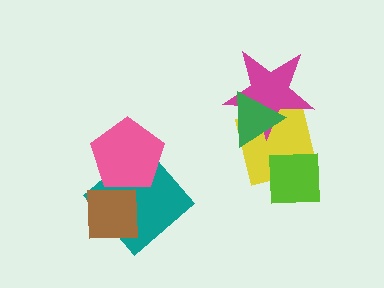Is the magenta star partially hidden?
Yes, it is partially covered by another shape.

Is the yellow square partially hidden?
Yes, it is partially covered by another shape.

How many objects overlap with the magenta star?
2 objects overlap with the magenta star.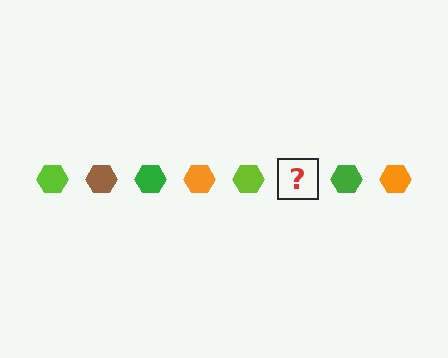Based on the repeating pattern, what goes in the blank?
The blank should be a brown hexagon.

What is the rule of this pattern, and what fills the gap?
The rule is that the pattern cycles through lime, brown, green, orange hexagons. The gap should be filled with a brown hexagon.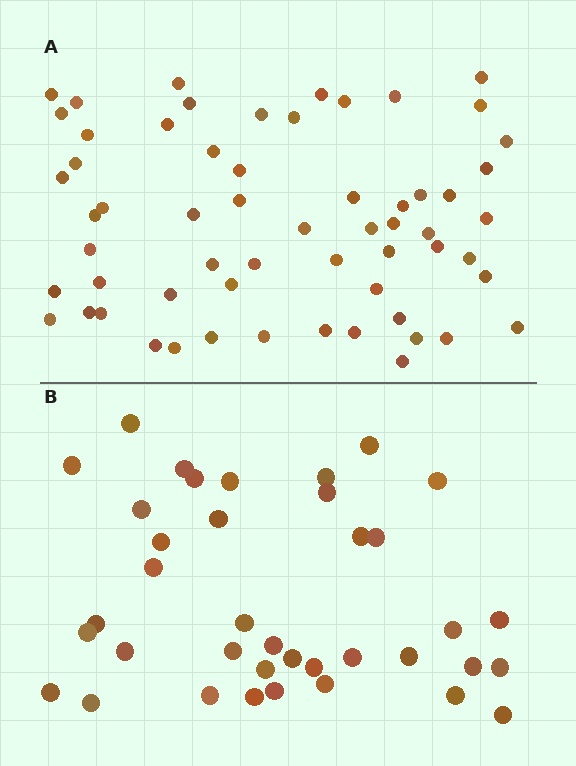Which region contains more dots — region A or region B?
Region A (the top region) has more dots.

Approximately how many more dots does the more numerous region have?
Region A has approximately 20 more dots than region B.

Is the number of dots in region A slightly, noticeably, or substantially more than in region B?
Region A has substantially more. The ratio is roughly 1.6 to 1.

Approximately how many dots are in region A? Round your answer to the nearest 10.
About 60 dots.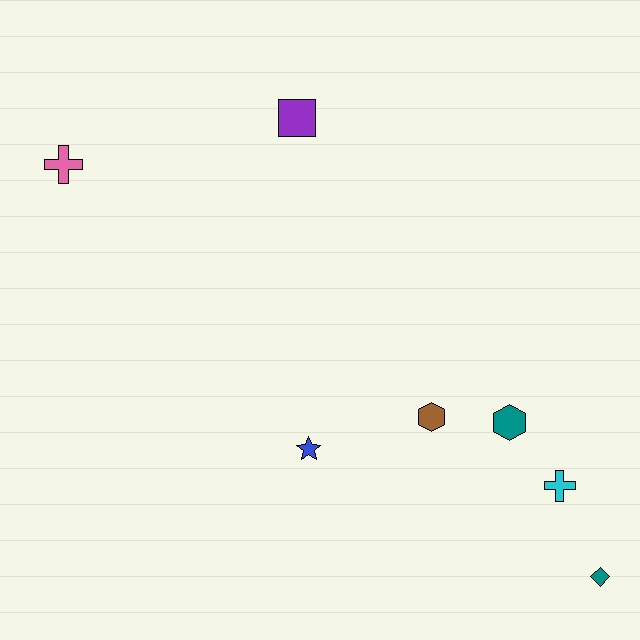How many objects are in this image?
There are 7 objects.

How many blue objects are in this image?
There is 1 blue object.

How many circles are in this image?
There are no circles.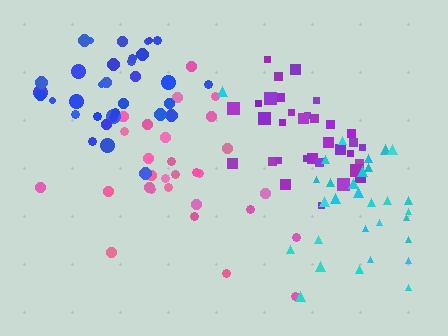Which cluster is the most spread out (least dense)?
Pink.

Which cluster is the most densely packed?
Purple.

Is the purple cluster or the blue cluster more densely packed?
Purple.